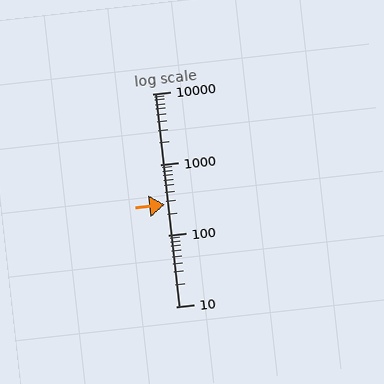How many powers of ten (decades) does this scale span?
The scale spans 3 decades, from 10 to 10000.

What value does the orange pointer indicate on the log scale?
The pointer indicates approximately 270.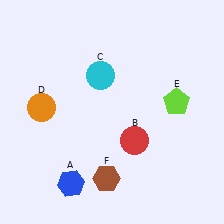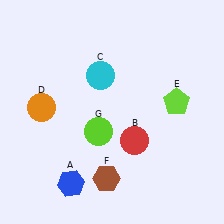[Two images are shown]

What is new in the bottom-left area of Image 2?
A lime circle (G) was added in the bottom-left area of Image 2.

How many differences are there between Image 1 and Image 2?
There is 1 difference between the two images.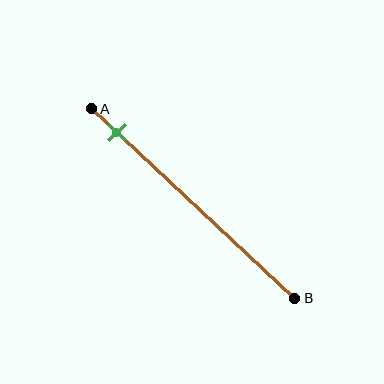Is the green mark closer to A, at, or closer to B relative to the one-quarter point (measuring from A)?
The green mark is closer to point A than the one-quarter point of segment AB.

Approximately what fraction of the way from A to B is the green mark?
The green mark is approximately 15% of the way from A to B.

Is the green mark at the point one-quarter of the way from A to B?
No, the mark is at about 15% from A, not at the 25% one-quarter point.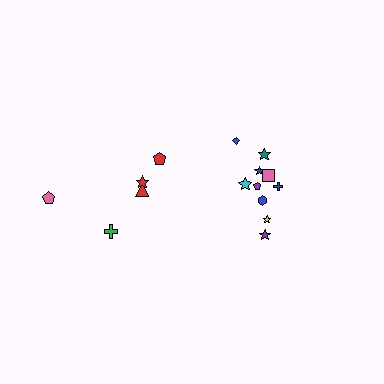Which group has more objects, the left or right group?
The right group.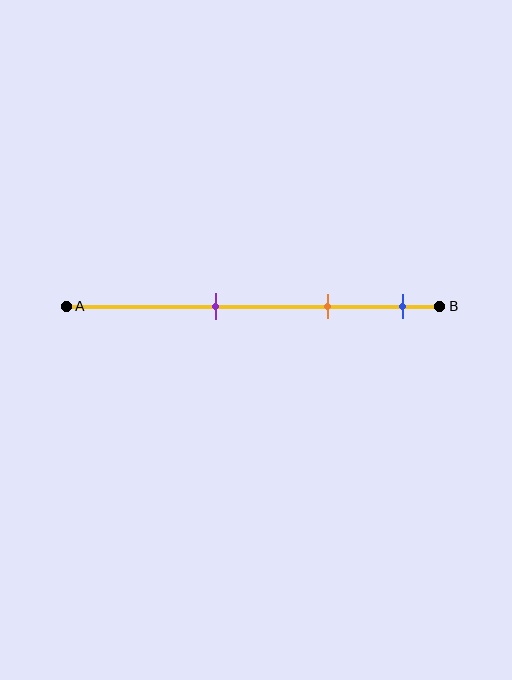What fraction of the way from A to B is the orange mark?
The orange mark is approximately 70% (0.7) of the way from A to B.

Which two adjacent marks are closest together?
The orange and blue marks are the closest adjacent pair.